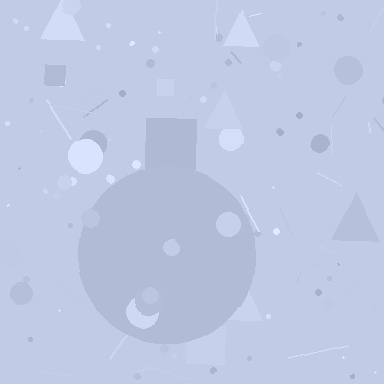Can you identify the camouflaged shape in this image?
The camouflaged shape is a circle.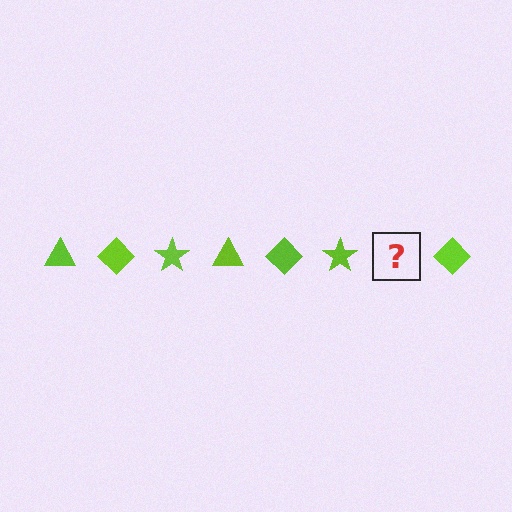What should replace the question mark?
The question mark should be replaced with a lime triangle.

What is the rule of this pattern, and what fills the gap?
The rule is that the pattern cycles through triangle, diamond, star shapes in lime. The gap should be filled with a lime triangle.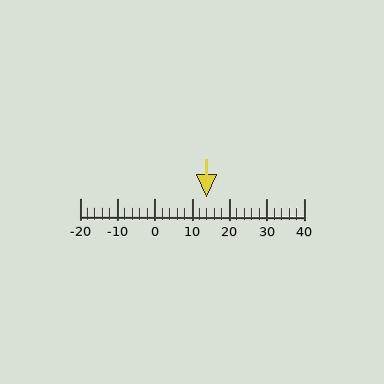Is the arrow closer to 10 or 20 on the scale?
The arrow is closer to 10.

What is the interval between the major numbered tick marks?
The major tick marks are spaced 10 units apart.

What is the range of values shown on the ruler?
The ruler shows values from -20 to 40.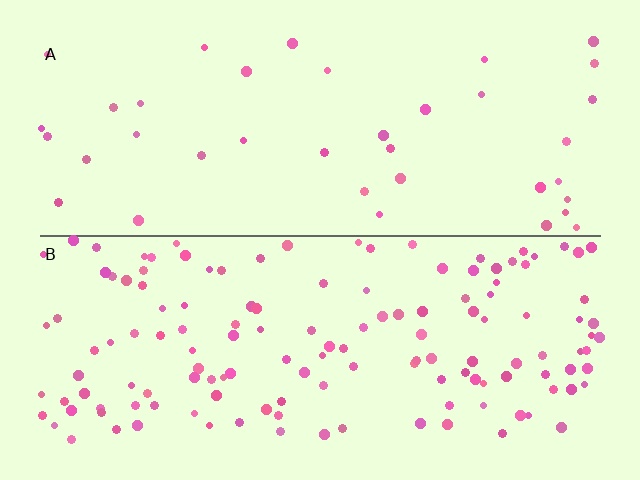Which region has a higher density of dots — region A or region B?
B (the bottom).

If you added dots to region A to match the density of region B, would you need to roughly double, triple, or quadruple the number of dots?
Approximately quadruple.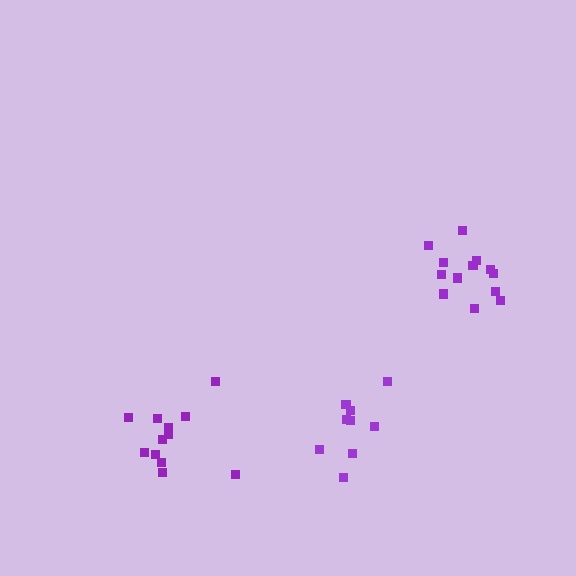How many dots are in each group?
Group 1: 13 dots, Group 2: 9 dots, Group 3: 12 dots (34 total).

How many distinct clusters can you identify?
There are 3 distinct clusters.